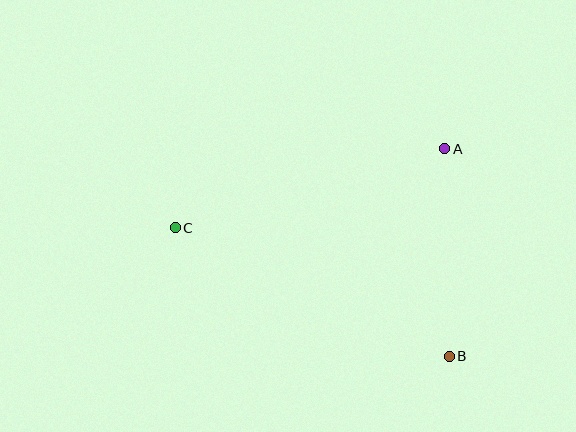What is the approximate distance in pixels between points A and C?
The distance between A and C is approximately 281 pixels.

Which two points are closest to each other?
Points A and B are closest to each other.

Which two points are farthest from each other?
Points B and C are farthest from each other.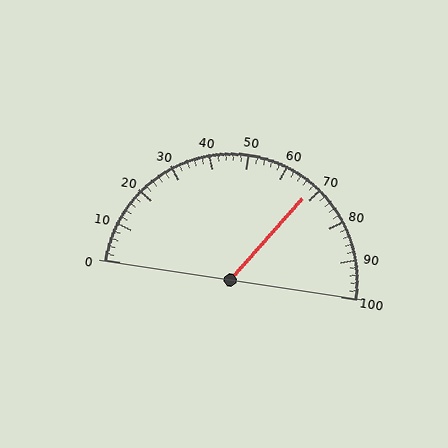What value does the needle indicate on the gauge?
The needle indicates approximately 68.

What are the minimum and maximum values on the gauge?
The gauge ranges from 0 to 100.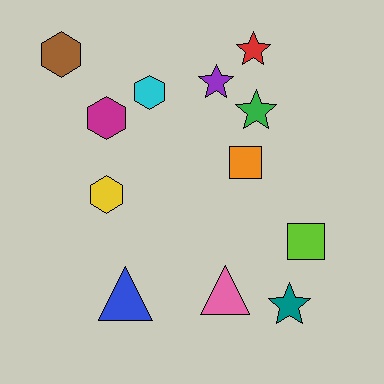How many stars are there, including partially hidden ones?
There are 4 stars.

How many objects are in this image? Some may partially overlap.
There are 12 objects.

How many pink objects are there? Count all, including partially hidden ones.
There is 1 pink object.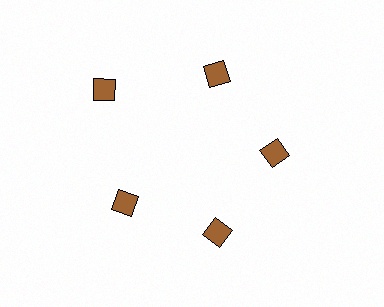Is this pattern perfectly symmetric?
No. The 5 brown diamonds are arranged in a ring, but one element near the 10 o'clock position is pushed outward from the center, breaking the 5-fold rotational symmetry.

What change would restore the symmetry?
The symmetry would be restored by moving it inward, back onto the ring so that all 5 diamonds sit at equal angles and equal distance from the center.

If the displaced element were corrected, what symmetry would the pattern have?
It would have 5-fold rotational symmetry — the pattern would map onto itself every 72 degrees.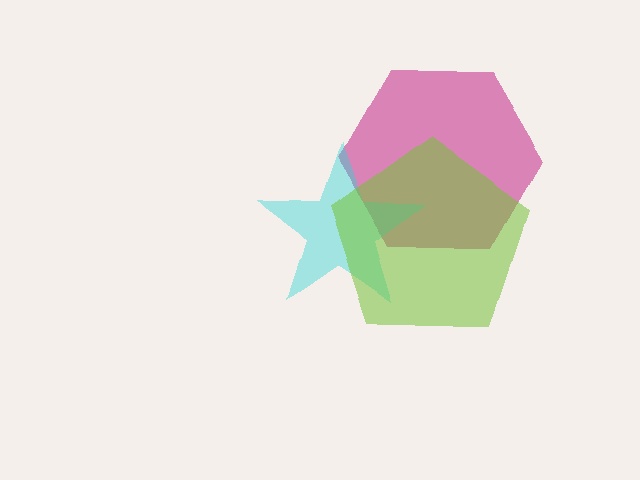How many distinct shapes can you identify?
There are 3 distinct shapes: a magenta hexagon, a cyan star, a lime pentagon.